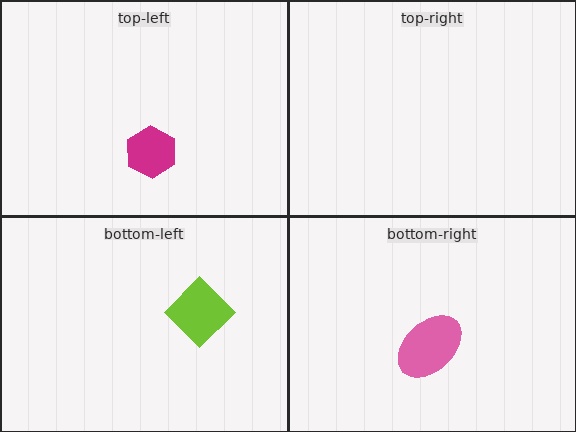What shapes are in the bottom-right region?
The pink ellipse.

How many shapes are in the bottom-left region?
1.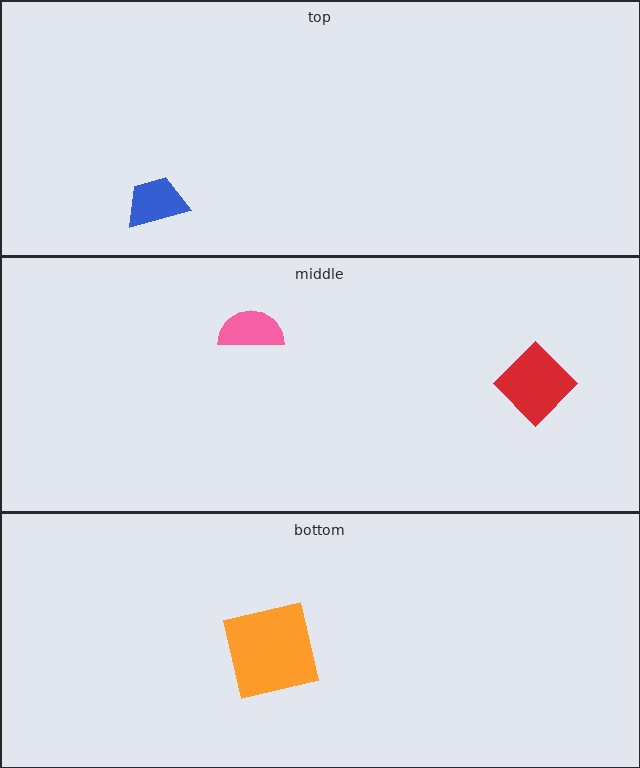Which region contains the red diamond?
The middle region.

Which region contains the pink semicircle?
The middle region.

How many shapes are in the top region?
1.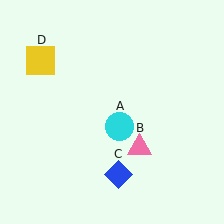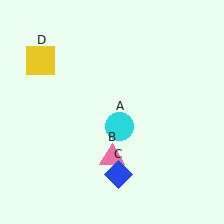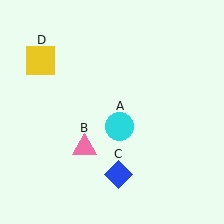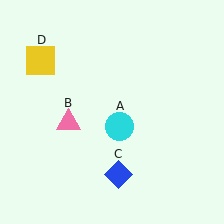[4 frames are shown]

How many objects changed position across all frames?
1 object changed position: pink triangle (object B).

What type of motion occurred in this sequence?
The pink triangle (object B) rotated clockwise around the center of the scene.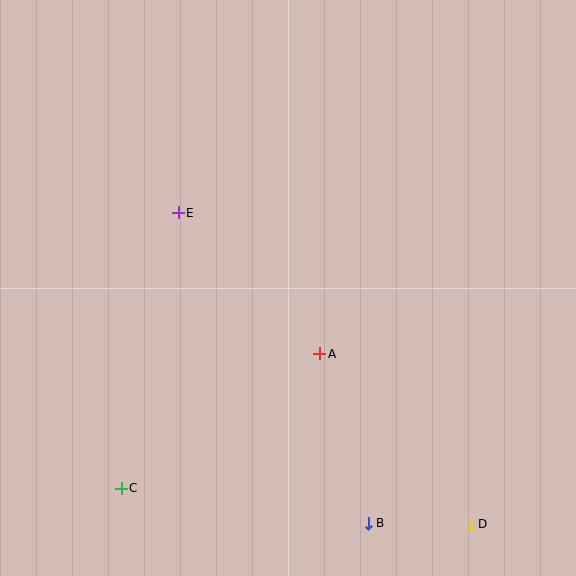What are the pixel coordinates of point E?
Point E is at (178, 213).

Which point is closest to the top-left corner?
Point E is closest to the top-left corner.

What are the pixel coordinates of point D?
Point D is at (470, 524).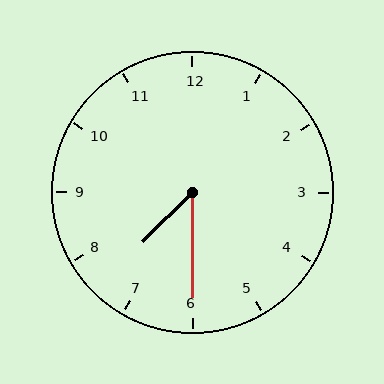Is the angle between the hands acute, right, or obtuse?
It is acute.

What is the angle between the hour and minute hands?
Approximately 45 degrees.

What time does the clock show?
7:30.